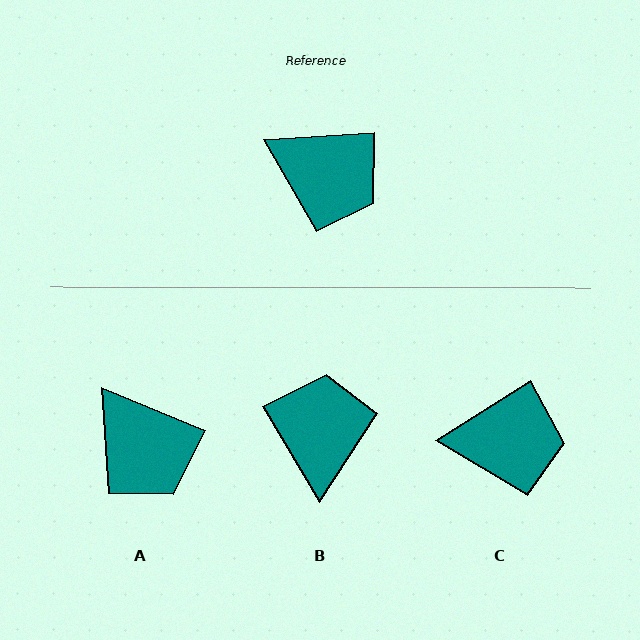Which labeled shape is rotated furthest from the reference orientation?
B, about 117 degrees away.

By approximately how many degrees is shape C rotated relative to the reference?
Approximately 29 degrees counter-clockwise.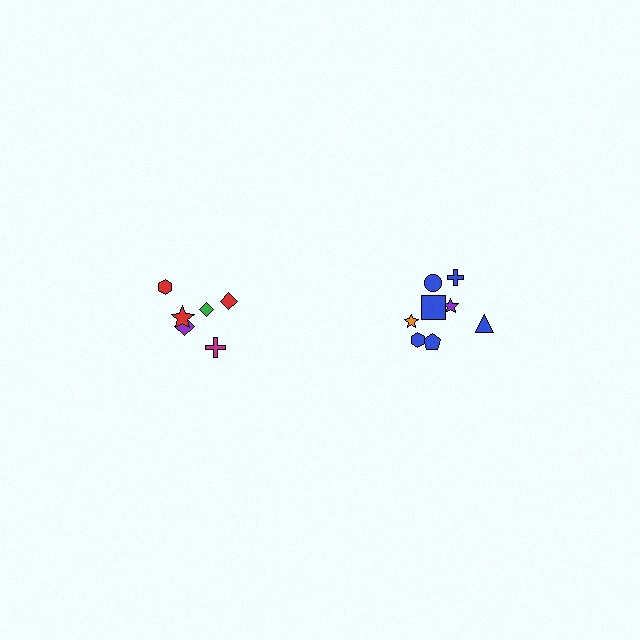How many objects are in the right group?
There are 8 objects.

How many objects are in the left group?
There are 6 objects.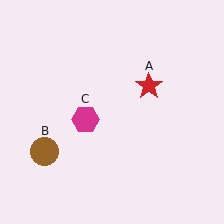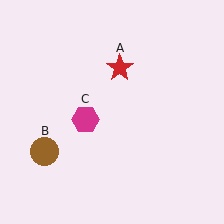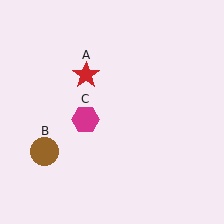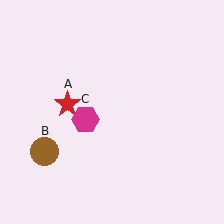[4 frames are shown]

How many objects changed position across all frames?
1 object changed position: red star (object A).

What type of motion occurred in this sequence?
The red star (object A) rotated counterclockwise around the center of the scene.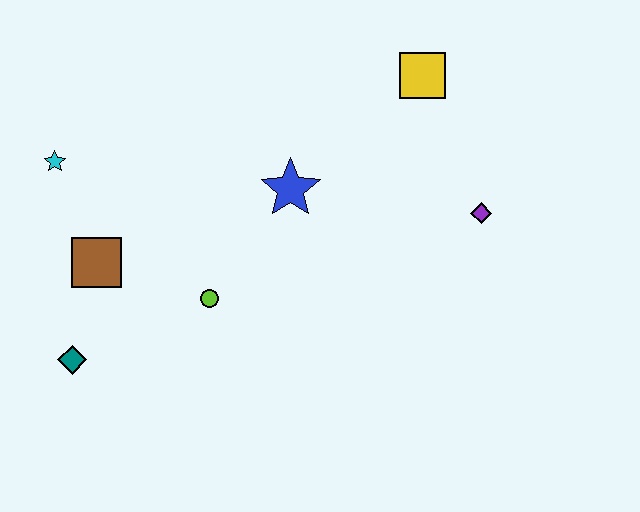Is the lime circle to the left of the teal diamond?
No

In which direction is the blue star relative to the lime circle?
The blue star is above the lime circle.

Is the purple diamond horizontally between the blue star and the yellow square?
No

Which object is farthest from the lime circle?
The yellow square is farthest from the lime circle.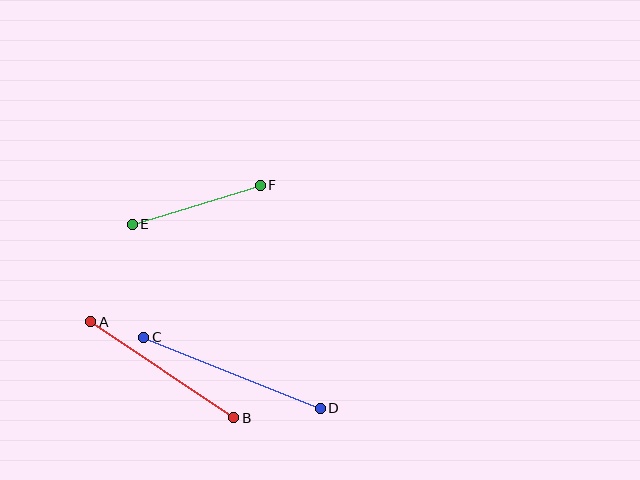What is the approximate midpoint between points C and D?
The midpoint is at approximately (232, 373) pixels.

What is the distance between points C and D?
The distance is approximately 190 pixels.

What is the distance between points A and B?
The distance is approximately 172 pixels.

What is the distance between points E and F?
The distance is approximately 134 pixels.